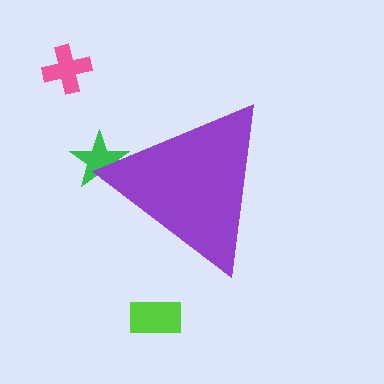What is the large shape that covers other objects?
A purple triangle.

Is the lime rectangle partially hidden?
No, the lime rectangle is fully visible.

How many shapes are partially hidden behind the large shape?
1 shape is partially hidden.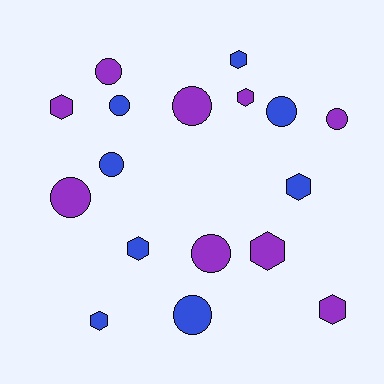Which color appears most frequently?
Purple, with 9 objects.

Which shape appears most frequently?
Circle, with 9 objects.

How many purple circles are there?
There are 5 purple circles.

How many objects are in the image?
There are 17 objects.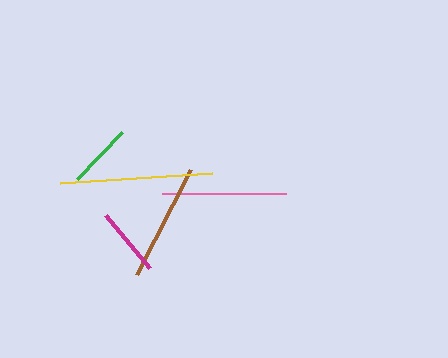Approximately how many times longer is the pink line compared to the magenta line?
The pink line is approximately 1.8 times the length of the magenta line.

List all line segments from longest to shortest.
From longest to shortest: yellow, pink, brown, magenta, green.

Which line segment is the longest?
The yellow line is the longest at approximately 152 pixels.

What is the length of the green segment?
The green segment is approximately 65 pixels long.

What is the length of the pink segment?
The pink segment is approximately 124 pixels long.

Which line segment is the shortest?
The green line is the shortest at approximately 65 pixels.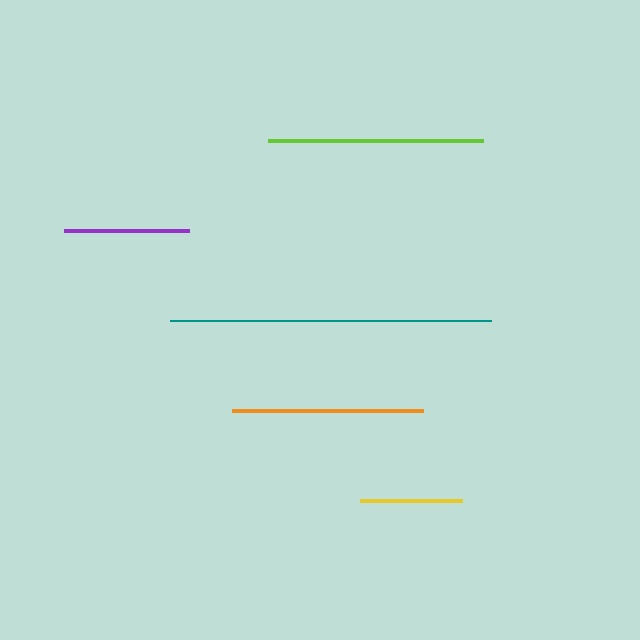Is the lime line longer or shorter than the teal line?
The teal line is longer than the lime line.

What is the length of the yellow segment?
The yellow segment is approximately 102 pixels long.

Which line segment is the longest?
The teal line is the longest at approximately 322 pixels.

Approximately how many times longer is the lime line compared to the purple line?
The lime line is approximately 1.7 times the length of the purple line.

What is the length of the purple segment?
The purple segment is approximately 125 pixels long.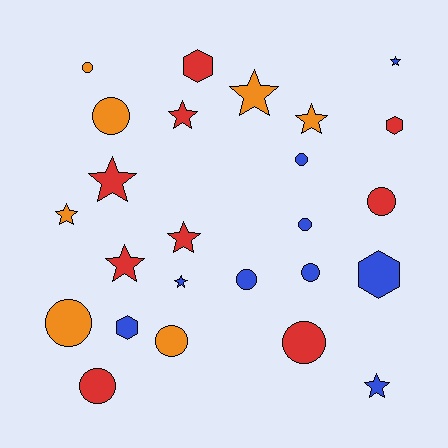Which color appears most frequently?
Blue, with 9 objects.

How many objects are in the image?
There are 25 objects.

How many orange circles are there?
There are 4 orange circles.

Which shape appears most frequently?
Circle, with 11 objects.